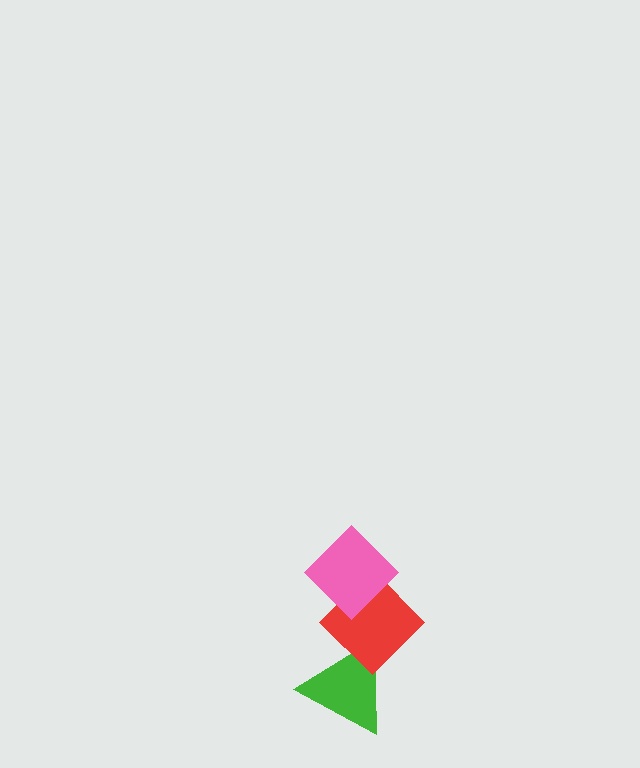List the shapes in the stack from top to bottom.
From top to bottom: the pink diamond, the red diamond, the green triangle.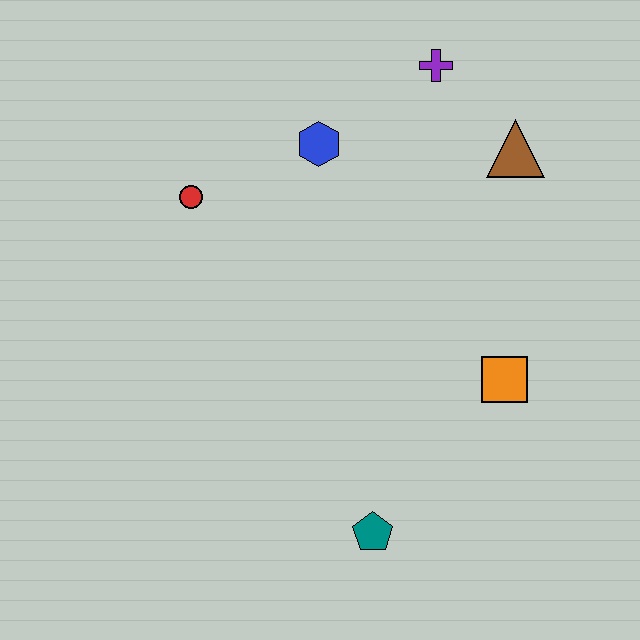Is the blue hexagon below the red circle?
No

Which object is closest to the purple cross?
The brown triangle is closest to the purple cross.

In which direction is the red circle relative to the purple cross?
The red circle is to the left of the purple cross.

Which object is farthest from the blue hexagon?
The teal pentagon is farthest from the blue hexagon.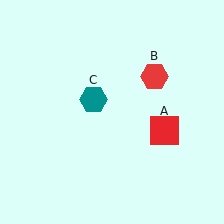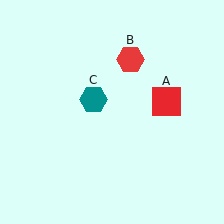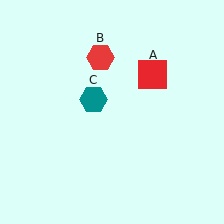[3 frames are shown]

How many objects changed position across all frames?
2 objects changed position: red square (object A), red hexagon (object B).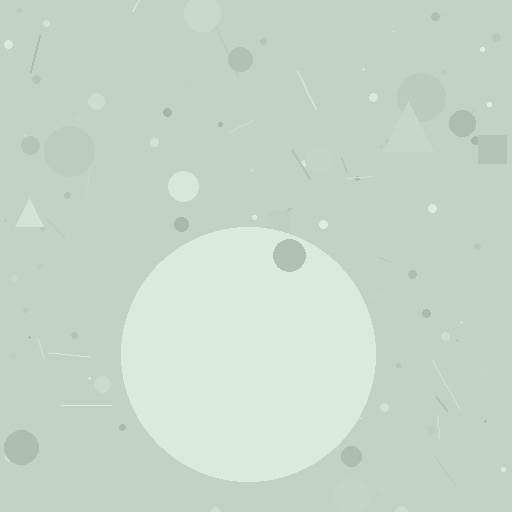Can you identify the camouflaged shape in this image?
The camouflaged shape is a circle.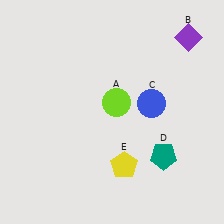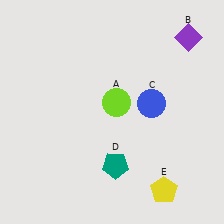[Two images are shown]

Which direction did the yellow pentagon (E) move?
The yellow pentagon (E) moved right.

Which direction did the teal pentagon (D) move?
The teal pentagon (D) moved left.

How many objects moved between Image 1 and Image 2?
2 objects moved between the two images.